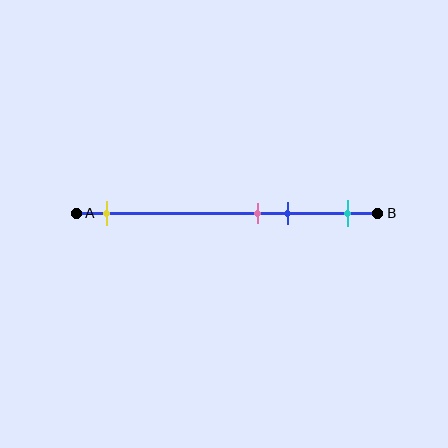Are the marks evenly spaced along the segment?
No, the marks are not evenly spaced.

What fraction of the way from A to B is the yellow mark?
The yellow mark is approximately 10% (0.1) of the way from A to B.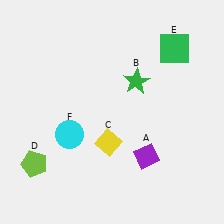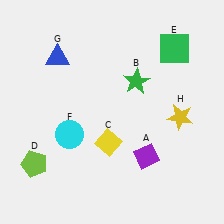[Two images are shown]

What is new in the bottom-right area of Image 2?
A yellow star (H) was added in the bottom-right area of Image 2.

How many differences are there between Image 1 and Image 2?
There are 2 differences between the two images.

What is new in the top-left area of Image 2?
A blue triangle (G) was added in the top-left area of Image 2.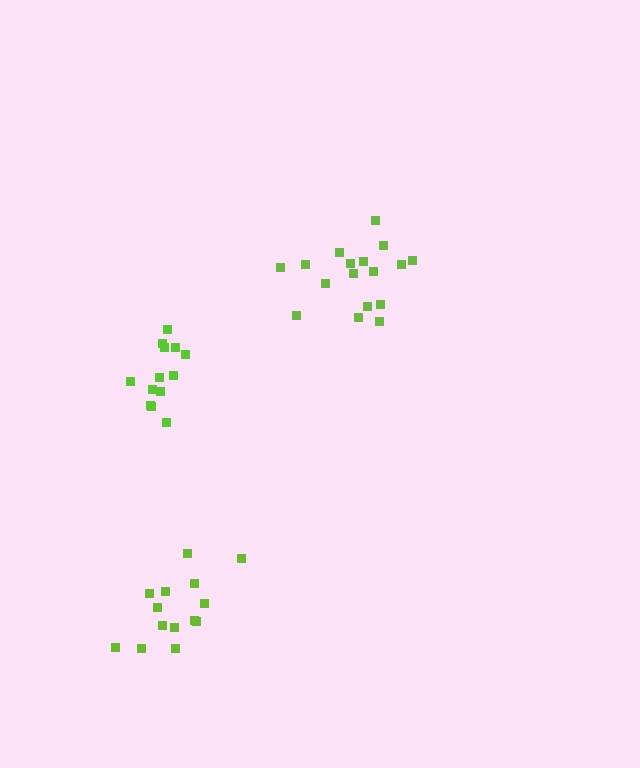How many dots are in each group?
Group 1: 13 dots, Group 2: 14 dots, Group 3: 17 dots (44 total).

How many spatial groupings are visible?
There are 3 spatial groupings.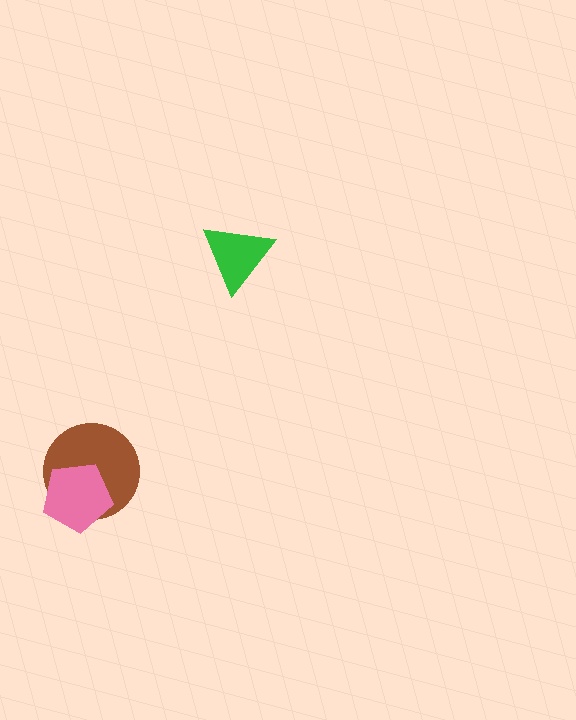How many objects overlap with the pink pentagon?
1 object overlaps with the pink pentagon.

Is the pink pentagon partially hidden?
No, no other shape covers it.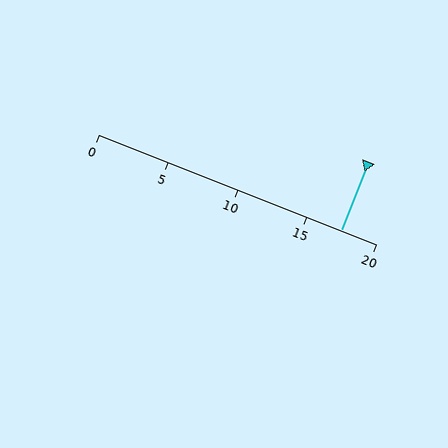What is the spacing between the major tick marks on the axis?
The major ticks are spaced 5 apart.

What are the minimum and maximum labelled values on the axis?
The axis runs from 0 to 20.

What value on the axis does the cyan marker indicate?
The marker indicates approximately 17.5.